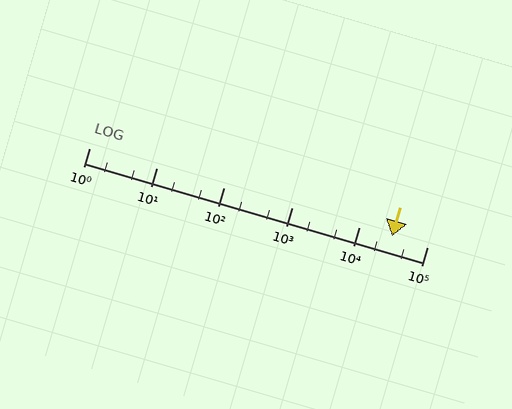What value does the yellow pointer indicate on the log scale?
The pointer indicates approximately 30000.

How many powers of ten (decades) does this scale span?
The scale spans 5 decades, from 1 to 100000.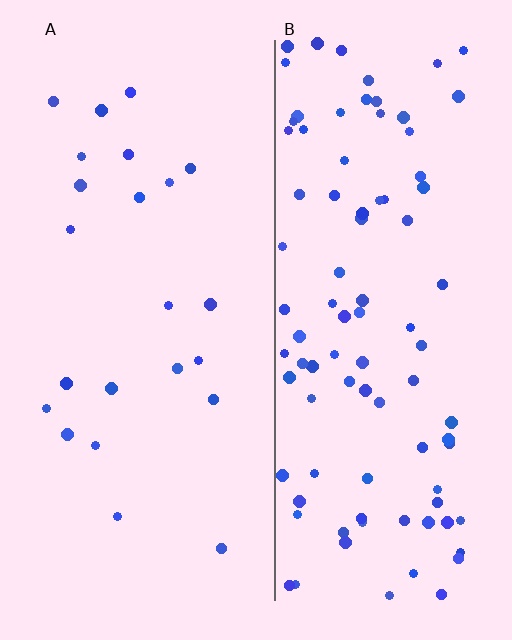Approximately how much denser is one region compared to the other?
Approximately 4.1× — region B over region A.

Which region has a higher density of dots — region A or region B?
B (the right).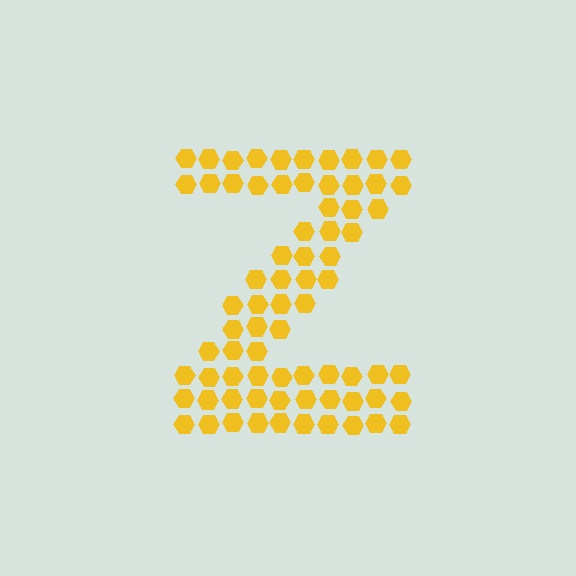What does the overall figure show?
The overall figure shows the letter Z.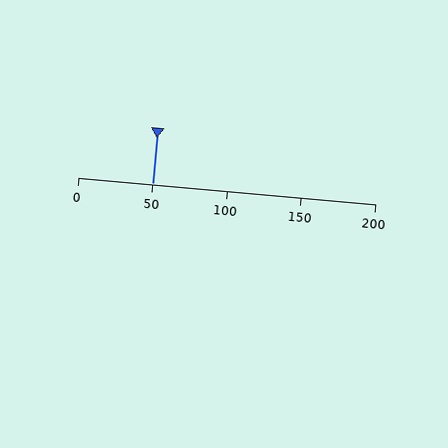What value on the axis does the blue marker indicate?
The marker indicates approximately 50.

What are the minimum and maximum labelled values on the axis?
The axis runs from 0 to 200.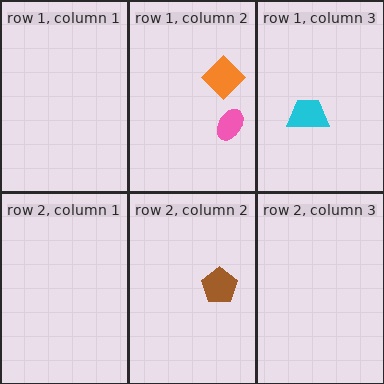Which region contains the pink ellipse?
The row 1, column 2 region.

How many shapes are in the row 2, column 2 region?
1.